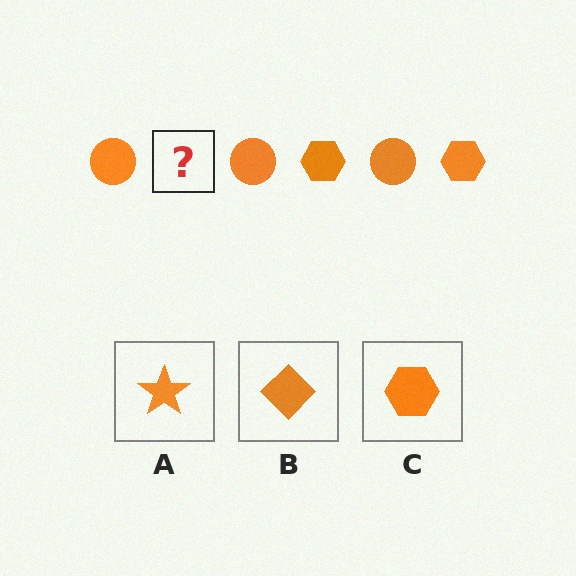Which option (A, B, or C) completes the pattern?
C.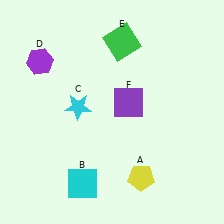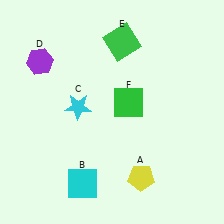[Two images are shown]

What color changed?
The square (F) changed from purple in Image 1 to green in Image 2.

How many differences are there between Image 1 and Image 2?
There is 1 difference between the two images.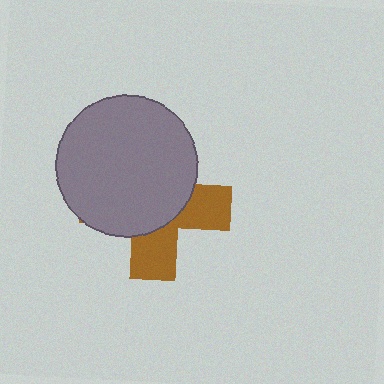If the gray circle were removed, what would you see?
You would see the complete brown cross.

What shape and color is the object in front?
The object in front is a gray circle.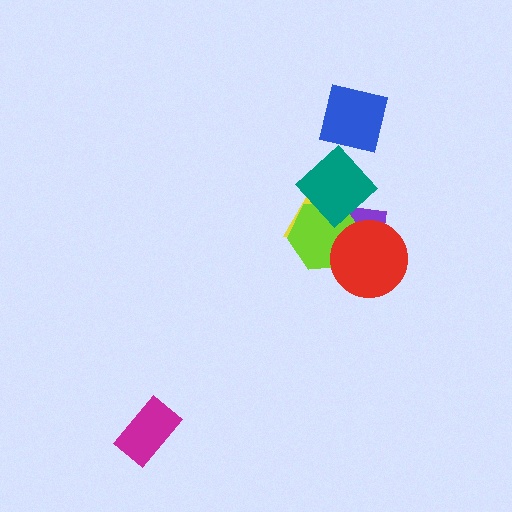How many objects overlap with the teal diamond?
3 objects overlap with the teal diamond.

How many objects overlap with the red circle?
3 objects overlap with the red circle.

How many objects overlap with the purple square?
4 objects overlap with the purple square.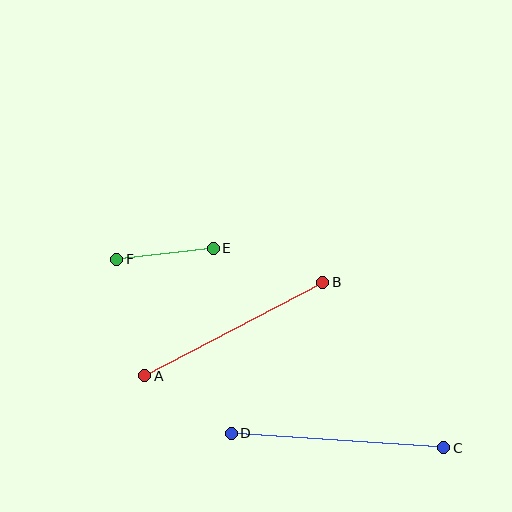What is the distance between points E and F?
The distance is approximately 97 pixels.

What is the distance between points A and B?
The distance is approximately 201 pixels.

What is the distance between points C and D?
The distance is approximately 213 pixels.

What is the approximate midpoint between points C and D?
The midpoint is at approximately (338, 441) pixels.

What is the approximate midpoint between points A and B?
The midpoint is at approximately (234, 329) pixels.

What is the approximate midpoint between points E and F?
The midpoint is at approximately (165, 254) pixels.